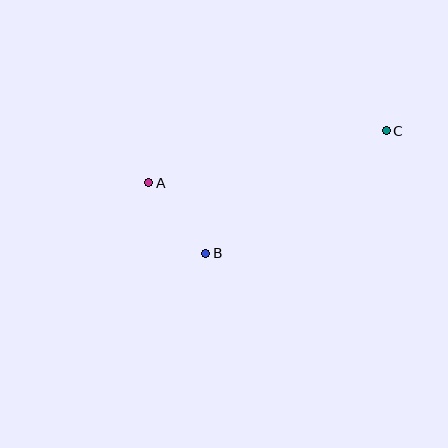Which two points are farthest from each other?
Points A and C are farthest from each other.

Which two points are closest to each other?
Points A and B are closest to each other.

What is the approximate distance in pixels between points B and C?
The distance between B and C is approximately 218 pixels.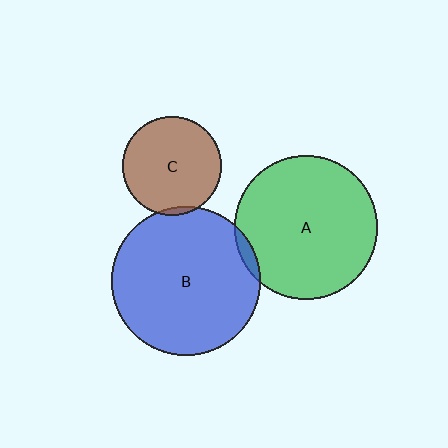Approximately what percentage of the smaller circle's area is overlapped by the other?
Approximately 5%.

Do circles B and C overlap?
Yes.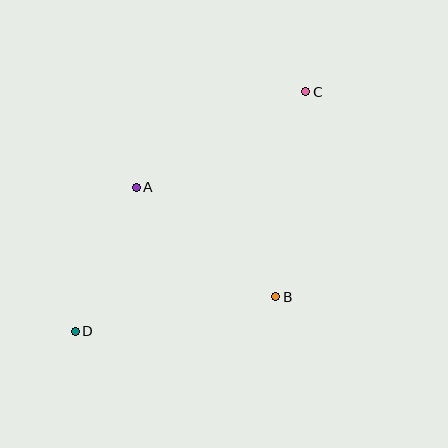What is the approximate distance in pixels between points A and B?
The distance between A and B is approximately 177 pixels.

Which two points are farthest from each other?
Points C and D are farthest from each other.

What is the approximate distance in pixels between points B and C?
The distance between B and C is approximately 207 pixels.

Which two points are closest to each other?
Points A and D are closest to each other.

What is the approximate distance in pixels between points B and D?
The distance between B and D is approximately 203 pixels.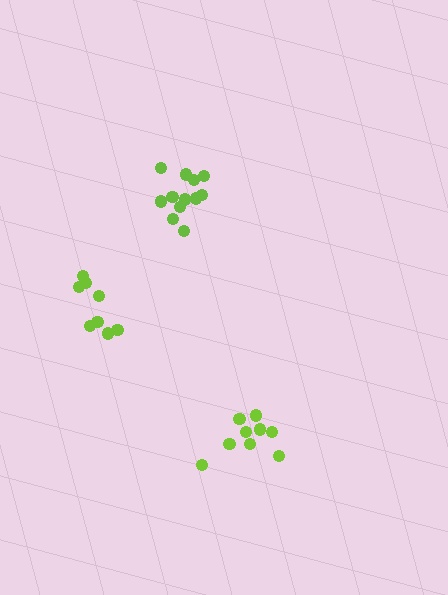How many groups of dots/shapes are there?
There are 3 groups.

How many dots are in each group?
Group 1: 12 dots, Group 2: 9 dots, Group 3: 8 dots (29 total).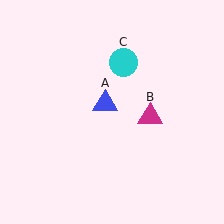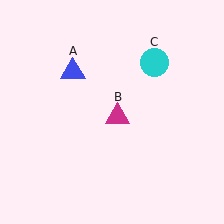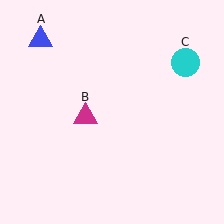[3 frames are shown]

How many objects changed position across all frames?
3 objects changed position: blue triangle (object A), magenta triangle (object B), cyan circle (object C).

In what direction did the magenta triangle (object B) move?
The magenta triangle (object B) moved left.